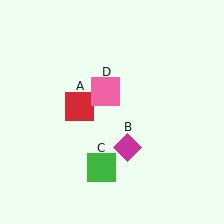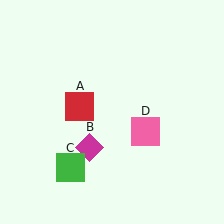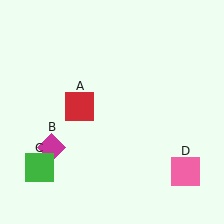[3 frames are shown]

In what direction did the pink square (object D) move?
The pink square (object D) moved down and to the right.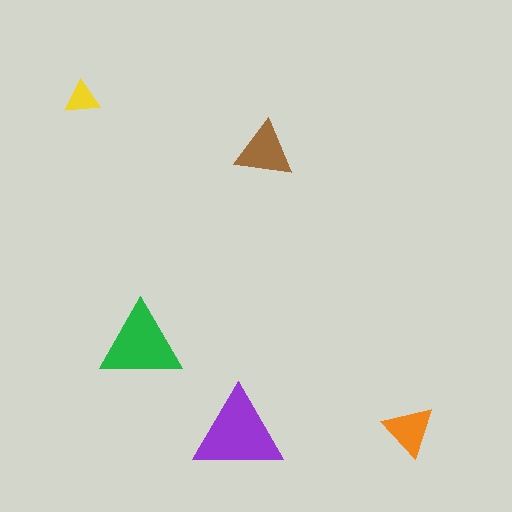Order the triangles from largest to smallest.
the purple one, the green one, the brown one, the orange one, the yellow one.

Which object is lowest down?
The purple triangle is bottommost.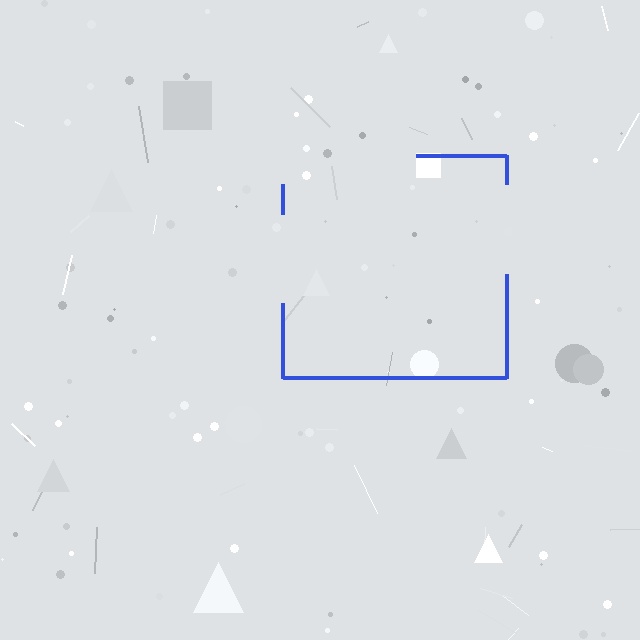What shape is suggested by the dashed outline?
The dashed outline suggests a square.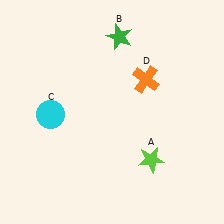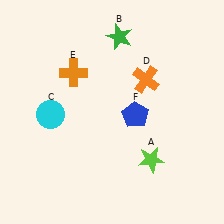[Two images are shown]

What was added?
An orange cross (E), a blue pentagon (F) were added in Image 2.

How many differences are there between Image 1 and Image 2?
There are 2 differences between the two images.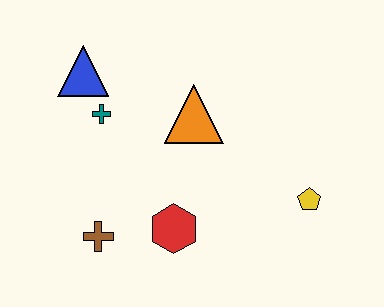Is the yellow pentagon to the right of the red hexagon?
Yes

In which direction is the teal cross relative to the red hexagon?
The teal cross is above the red hexagon.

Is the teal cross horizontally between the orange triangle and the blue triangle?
Yes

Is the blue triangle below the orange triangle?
No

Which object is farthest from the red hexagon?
The blue triangle is farthest from the red hexagon.